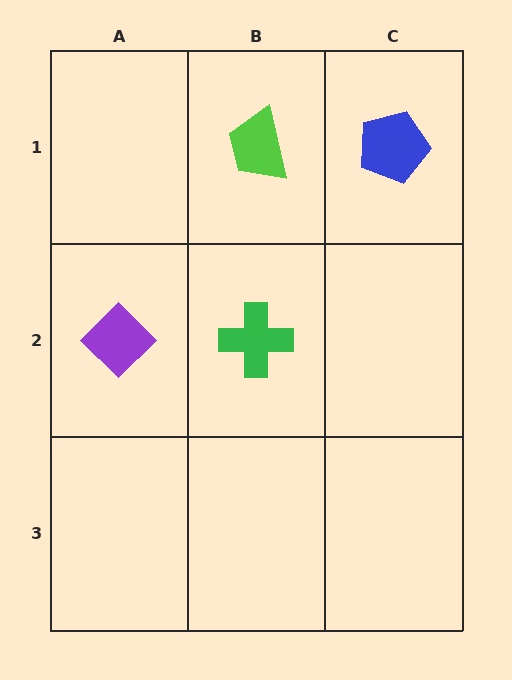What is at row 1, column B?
A lime trapezoid.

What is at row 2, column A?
A purple diamond.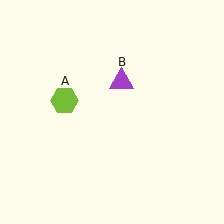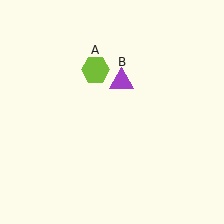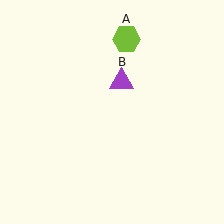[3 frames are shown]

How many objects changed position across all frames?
1 object changed position: lime hexagon (object A).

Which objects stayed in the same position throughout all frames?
Purple triangle (object B) remained stationary.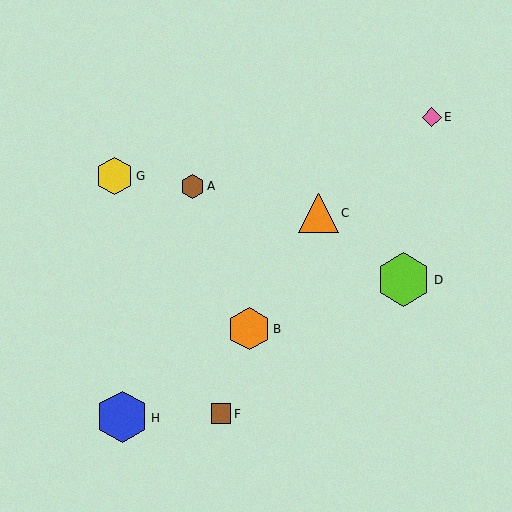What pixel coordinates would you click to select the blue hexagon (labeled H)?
Click at (122, 417) to select the blue hexagon H.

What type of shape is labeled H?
Shape H is a blue hexagon.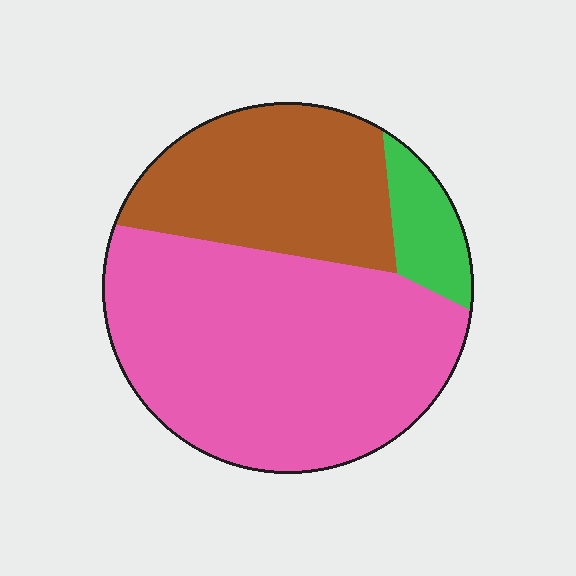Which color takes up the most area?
Pink, at roughly 60%.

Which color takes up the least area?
Green, at roughly 10%.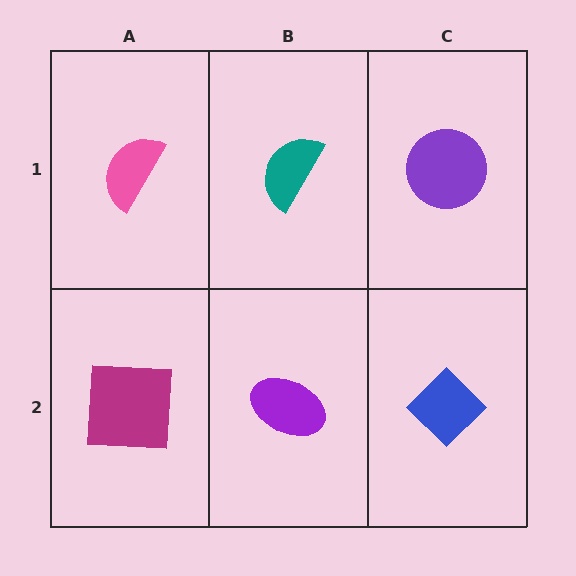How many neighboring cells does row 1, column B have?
3.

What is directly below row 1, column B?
A purple ellipse.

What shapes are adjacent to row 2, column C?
A purple circle (row 1, column C), a purple ellipse (row 2, column B).